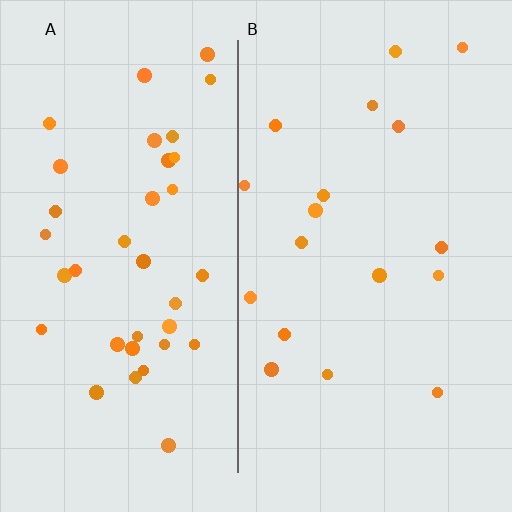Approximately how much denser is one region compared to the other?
Approximately 2.1× — region A over region B.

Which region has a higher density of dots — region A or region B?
A (the left).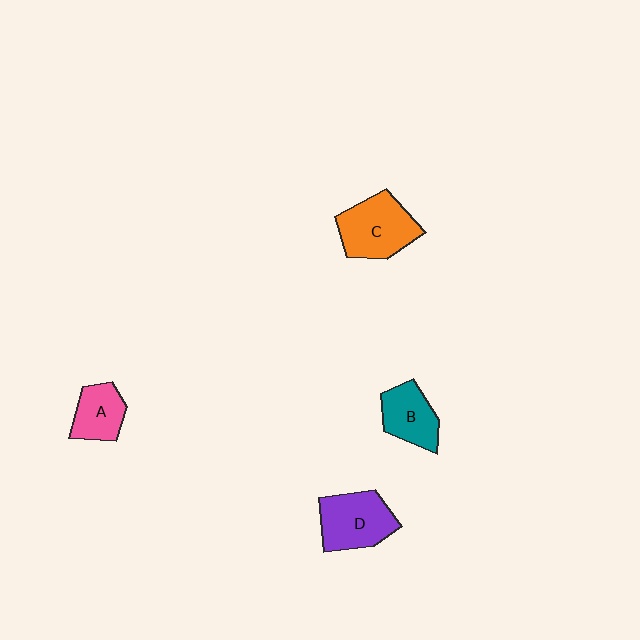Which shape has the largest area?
Shape C (orange).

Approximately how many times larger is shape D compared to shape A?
Approximately 1.5 times.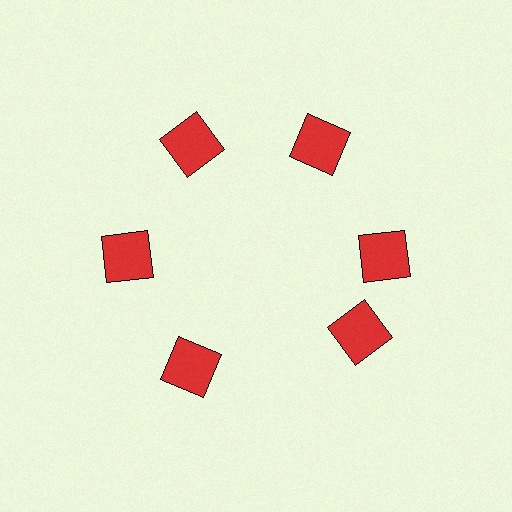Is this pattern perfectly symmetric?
No. The 6 red squares are arranged in a ring, but one element near the 5 o'clock position is rotated out of alignment along the ring, breaking the 6-fold rotational symmetry.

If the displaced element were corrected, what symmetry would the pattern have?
It would have 6-fold rotational symmetry — the pattern would map onto itself every 60 degrees.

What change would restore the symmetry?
The symmetry would be restored by rotating it back into even spacing with its neighbors so that all 6 squares sit at equal angles and equal distance from the center.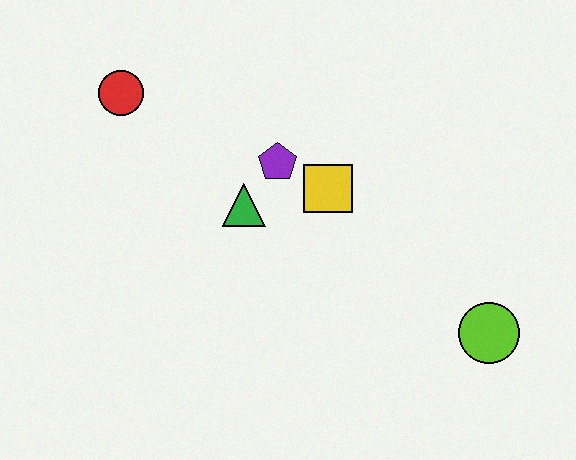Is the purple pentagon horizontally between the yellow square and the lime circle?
No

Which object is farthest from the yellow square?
The red circle is farthest from the yellow square.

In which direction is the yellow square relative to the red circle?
The yellow square is to the right of the red circle.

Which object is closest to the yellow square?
The purple pentagon is closest to the yellow square.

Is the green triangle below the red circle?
Yes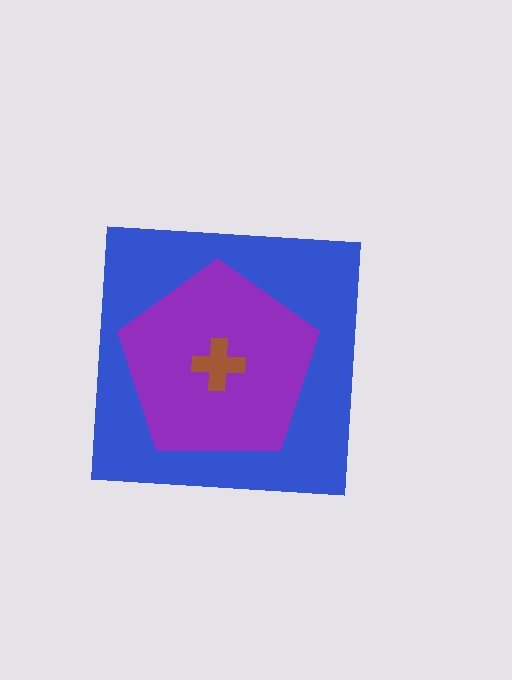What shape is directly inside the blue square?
The purple pentagon.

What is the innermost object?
The brown cross.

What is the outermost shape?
The blue square.